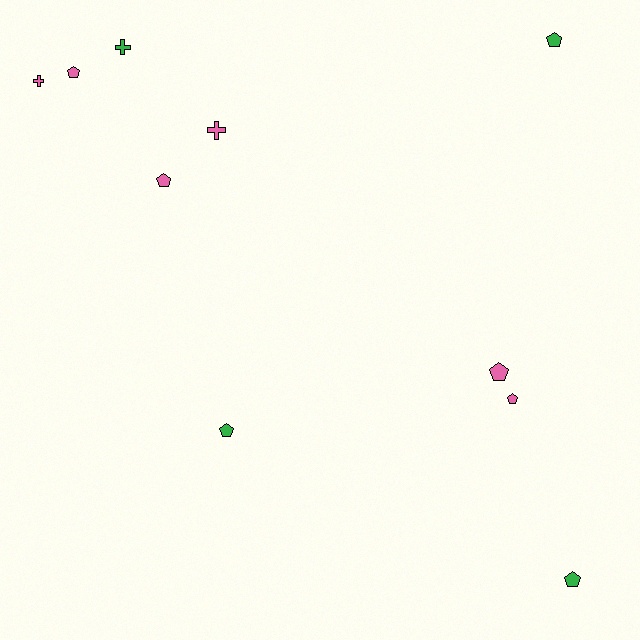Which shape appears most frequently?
Pentagon, with 7 objects.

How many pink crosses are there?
There are 2 pink crosses.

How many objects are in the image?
There are 10 objects.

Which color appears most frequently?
Pink, with 6 objects.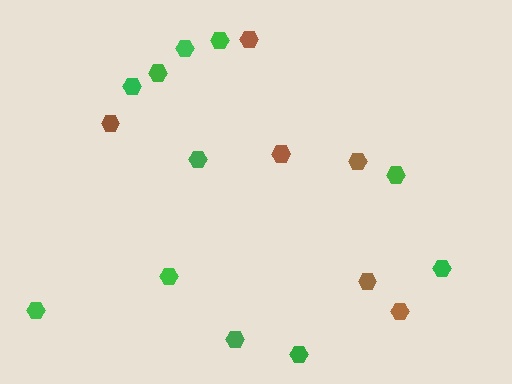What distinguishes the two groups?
There are 2 groups: one group of brown hexagons (6) and one group of green hexagons (11).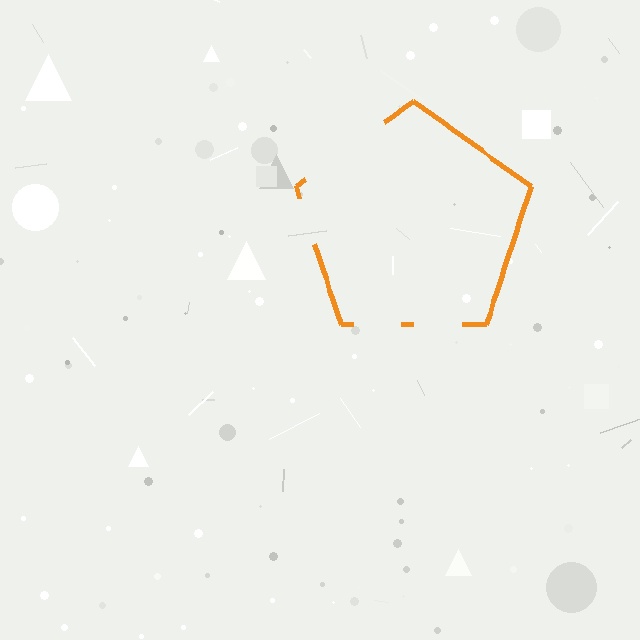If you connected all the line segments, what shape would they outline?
They would outline a pentagon.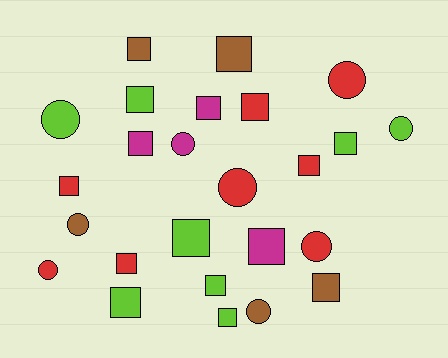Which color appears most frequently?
Red, with 8 objects.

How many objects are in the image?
There are 25 objects.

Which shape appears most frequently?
Square, with 16 objects.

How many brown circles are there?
There are 2 brown circles.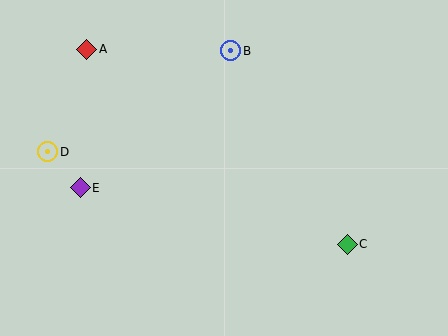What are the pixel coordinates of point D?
Point D is at (48, 152).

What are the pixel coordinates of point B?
Point B is at (231, 51).